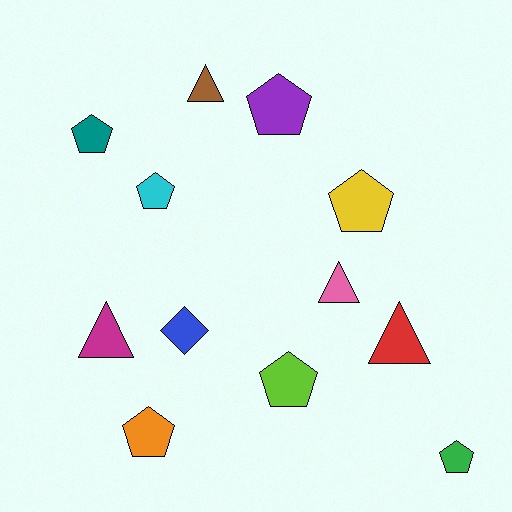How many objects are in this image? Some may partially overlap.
There are 12 objects.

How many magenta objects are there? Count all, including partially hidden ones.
There is 1 magenta object.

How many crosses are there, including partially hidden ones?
There are no crosses.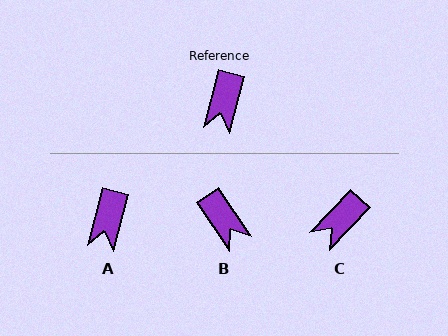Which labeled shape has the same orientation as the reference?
A.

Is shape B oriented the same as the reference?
No, it is off by about 49 degrees.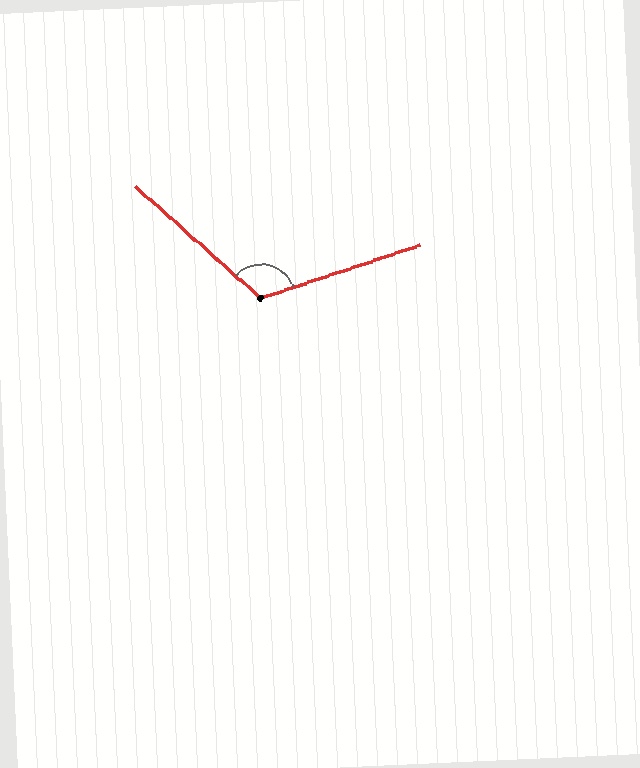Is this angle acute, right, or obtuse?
It is obtuse.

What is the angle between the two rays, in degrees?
Approximately 120 degrees.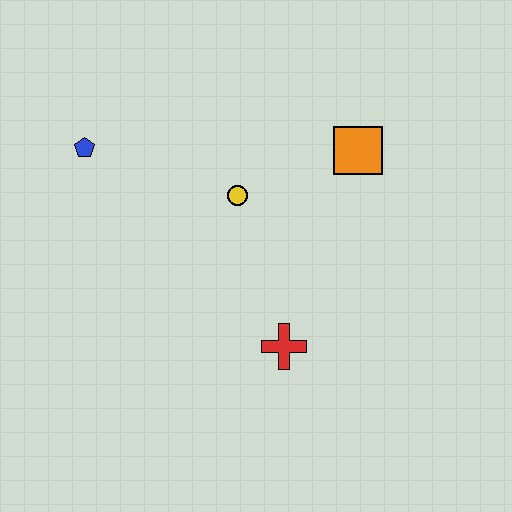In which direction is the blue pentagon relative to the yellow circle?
The blue pentagon is to the left of the yellow circle.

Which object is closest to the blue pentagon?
The yellow circle is closest to the blue pentagon.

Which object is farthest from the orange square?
The blue pentagon is farthest from the orange square.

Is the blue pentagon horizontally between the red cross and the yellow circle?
No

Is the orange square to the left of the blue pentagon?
No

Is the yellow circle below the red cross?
No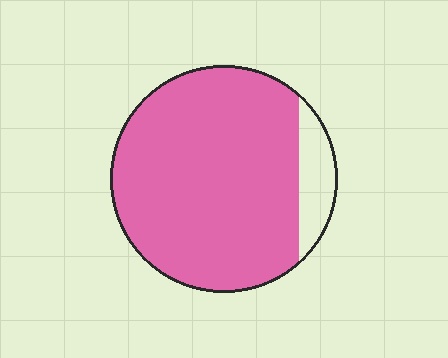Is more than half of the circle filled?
Yes.